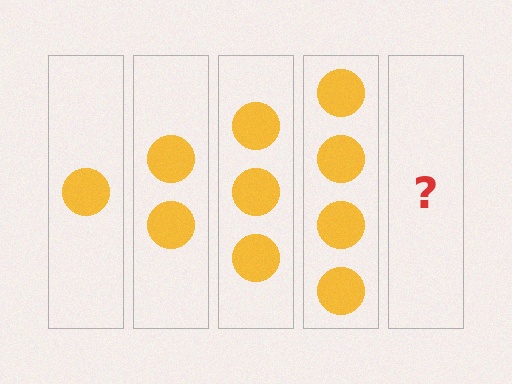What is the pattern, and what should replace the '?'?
The pattern is that each step adds one more circle. The '?' should be 5 circles.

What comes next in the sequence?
The next element should be 5 circles.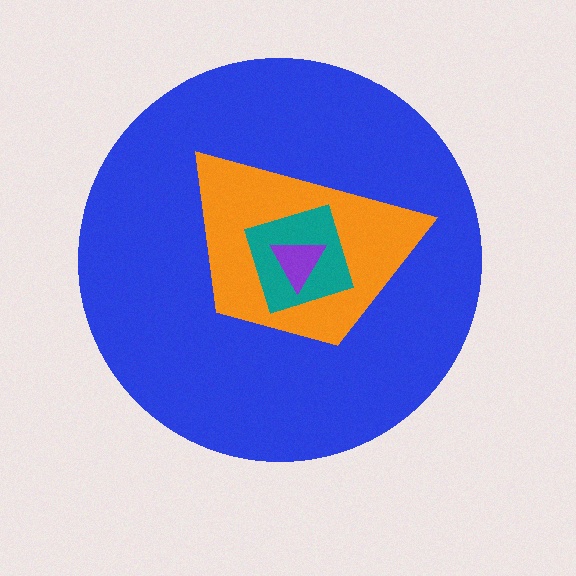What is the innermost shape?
The purple triangle.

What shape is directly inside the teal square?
The purple triangle.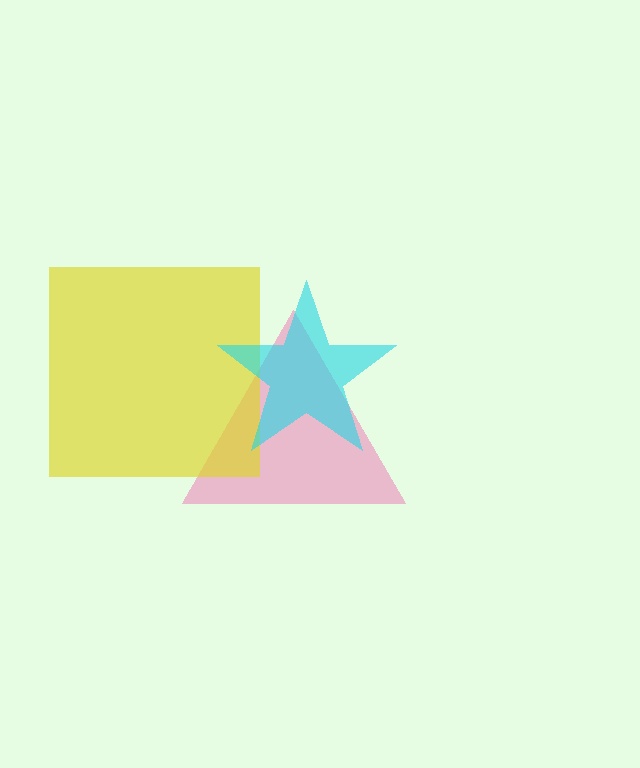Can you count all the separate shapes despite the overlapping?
Yes, there are 3 separate shapes.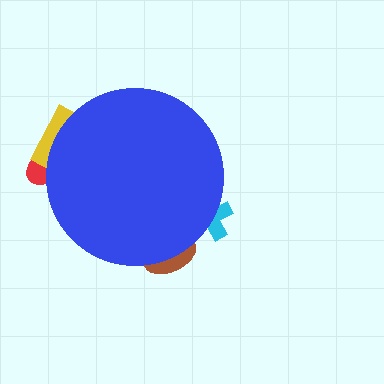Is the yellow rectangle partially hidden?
Yes, the yellow rectangle is partially hidden behind the blue circle.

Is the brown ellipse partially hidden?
Yes, the brown ellipse is partially hidden behind the blue circle.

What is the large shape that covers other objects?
A blue circle.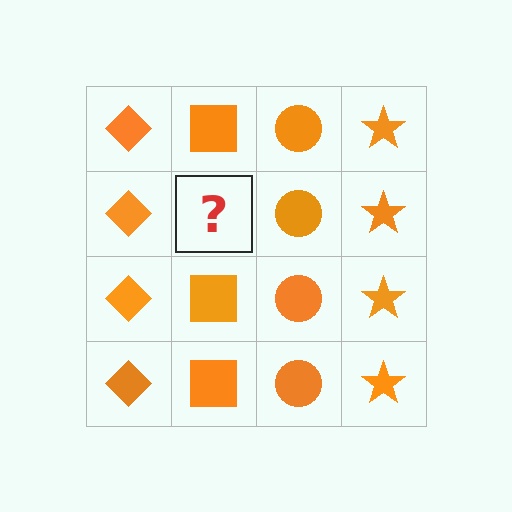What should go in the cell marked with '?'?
The missing cell should contain an orange square.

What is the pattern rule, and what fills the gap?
The rule is that each column has a consistent shape. The gap should be filled with an orange square.